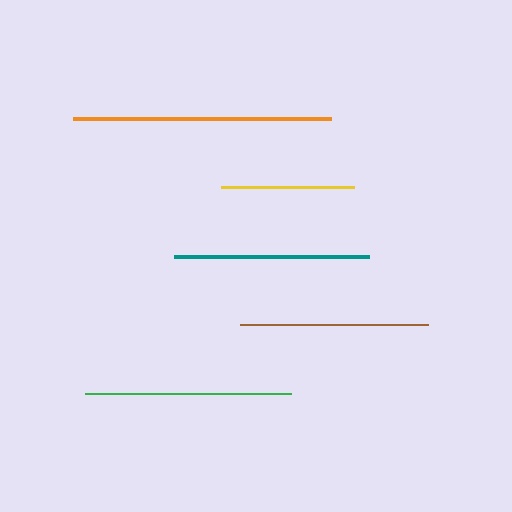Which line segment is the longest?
The orange line is the longest at approximately 258 pixels.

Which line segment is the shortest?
The yellow line is the shortest at approximately 133 pixels.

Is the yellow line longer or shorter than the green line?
The green line is longer than the yellow line.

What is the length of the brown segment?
The brown segment is approximately 189 pixels long.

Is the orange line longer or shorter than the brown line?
The orange line is longer than the brown line.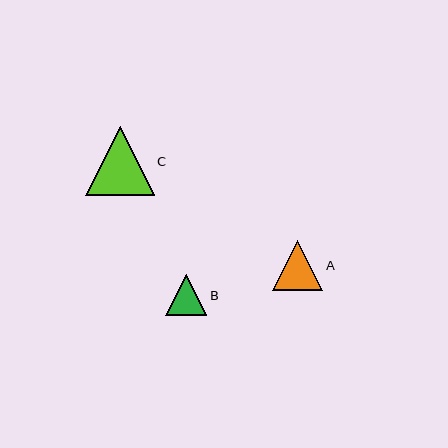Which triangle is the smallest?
Triangle B is the smallest with a size of approximately 41 pixels.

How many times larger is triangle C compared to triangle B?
Triangle C is approximately 1.7 times the size of triangle B.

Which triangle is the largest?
Triangle C is the largest with a size of approximately 69 pixels.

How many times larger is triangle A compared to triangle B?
Triangle A is approximately 1.2 times the size of triangle B.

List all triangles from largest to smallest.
From largest to smallest: C, A, B.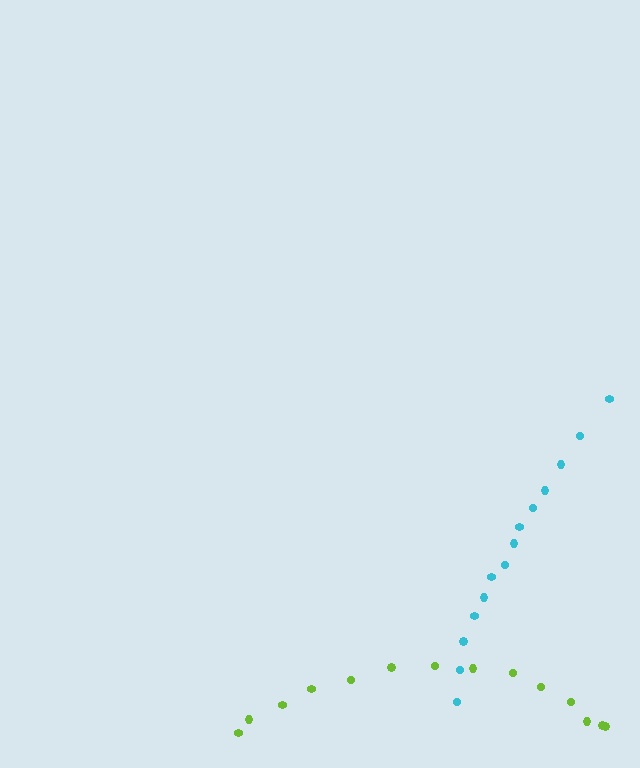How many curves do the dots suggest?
There are 2 distinct paths.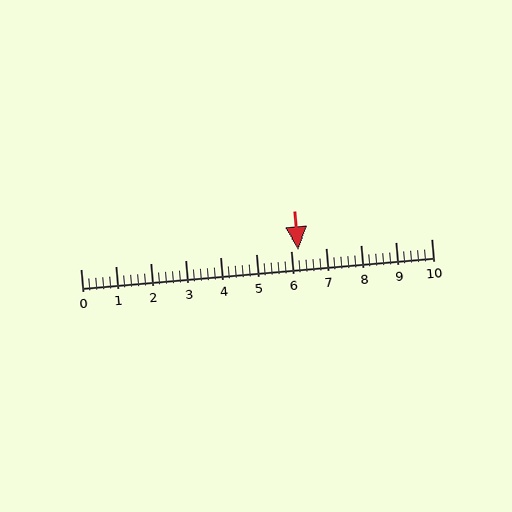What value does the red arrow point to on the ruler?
The red arrow points to approximately 6.2.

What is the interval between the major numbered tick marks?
The major tick marks are spaced 1 units apart.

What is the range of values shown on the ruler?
The ruler shows values from 0 to 10.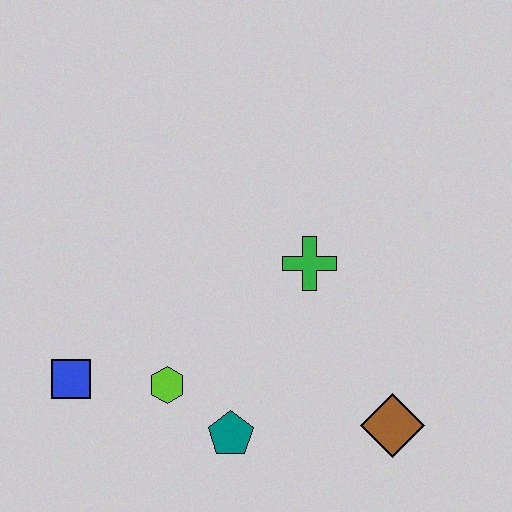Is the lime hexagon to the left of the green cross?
Yes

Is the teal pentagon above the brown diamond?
No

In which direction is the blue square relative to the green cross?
The blue square is to the left of the green cross.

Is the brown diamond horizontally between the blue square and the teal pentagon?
No